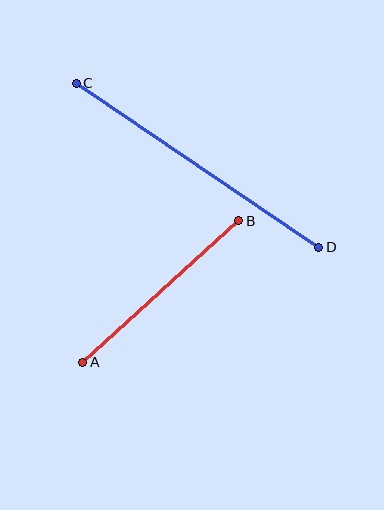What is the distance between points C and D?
The distance is approximately 293 pixels.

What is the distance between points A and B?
The distance is approximately 211 pixels.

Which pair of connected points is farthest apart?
Points C and D are farthest apart.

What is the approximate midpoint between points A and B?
The midpoint is at approximately (161, 292) pixels.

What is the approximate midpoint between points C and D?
The midpoint is at approximately (198, 165) pixels.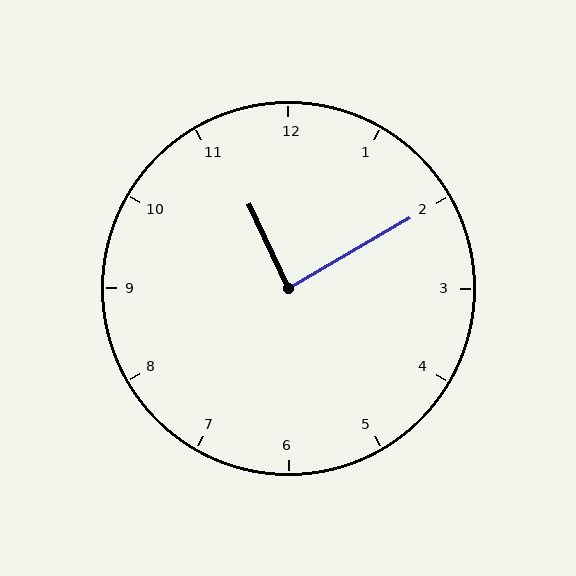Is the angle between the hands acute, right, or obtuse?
It is right.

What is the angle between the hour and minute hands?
Approximately 85 degrees.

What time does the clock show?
11:10.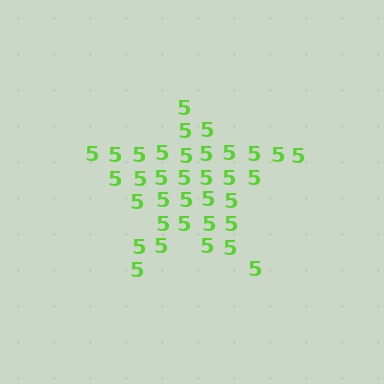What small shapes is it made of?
It is made of small digit 5's.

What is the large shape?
The large shape is a star.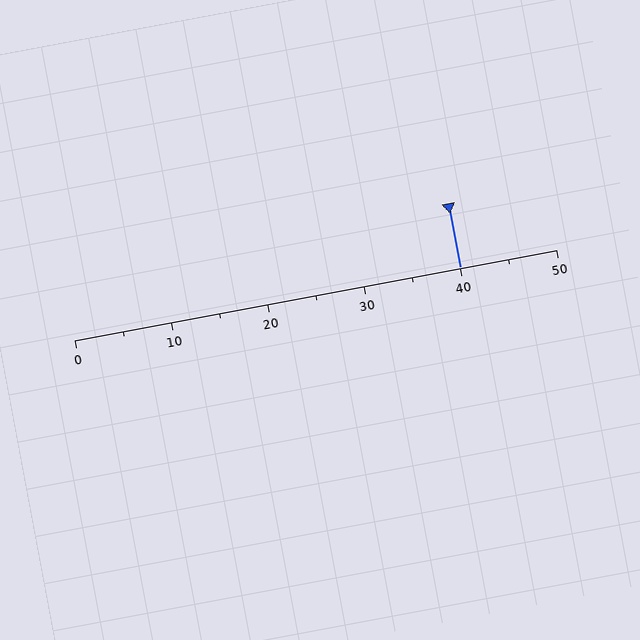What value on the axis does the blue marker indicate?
The marker indicates approximately 40.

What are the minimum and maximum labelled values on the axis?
The axis runs from 0 to 50.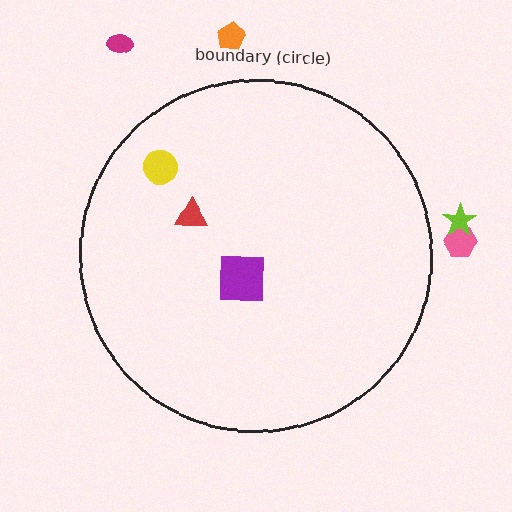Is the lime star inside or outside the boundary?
Outside.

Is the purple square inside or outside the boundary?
Inside.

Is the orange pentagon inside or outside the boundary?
Outside.